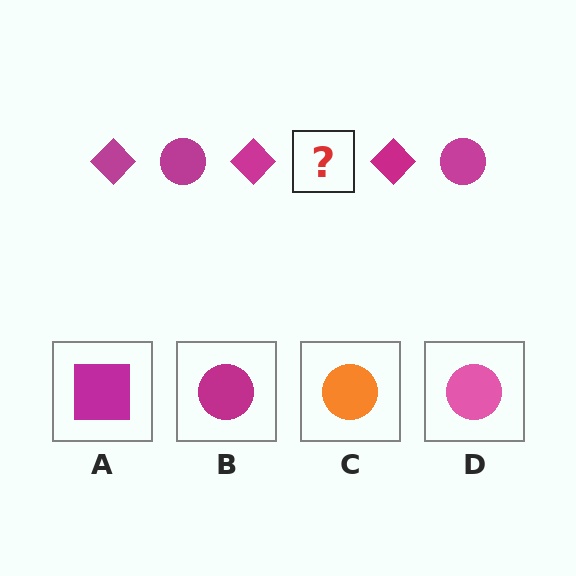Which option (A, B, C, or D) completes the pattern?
B.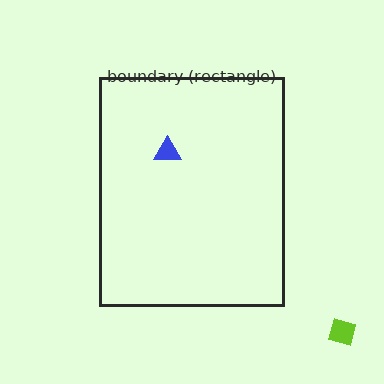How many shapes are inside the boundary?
1 inside, 1 outside.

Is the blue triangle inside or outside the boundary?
Inside.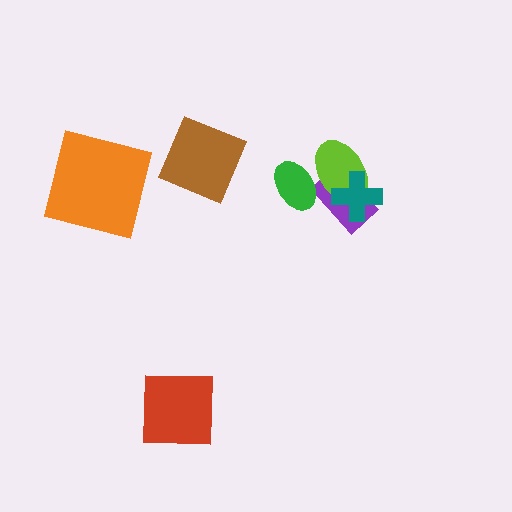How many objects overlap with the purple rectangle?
3 objects overlap with the purple rectangle.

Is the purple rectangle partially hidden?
Yes, it is partially covered by another shape.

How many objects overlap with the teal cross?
2 objects overlap with the teal cross.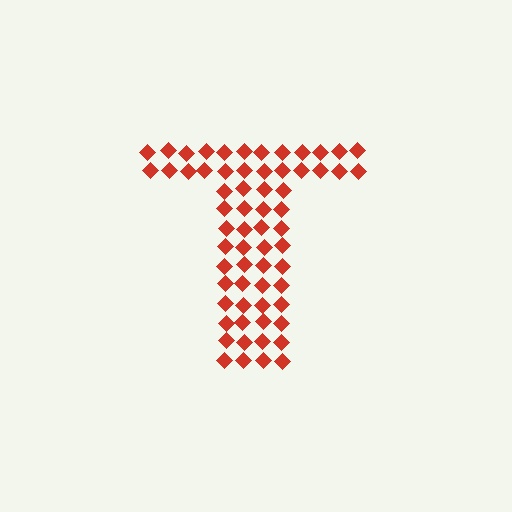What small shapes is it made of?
It is made of small diamonds.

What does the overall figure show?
The overall figure shows the letter T.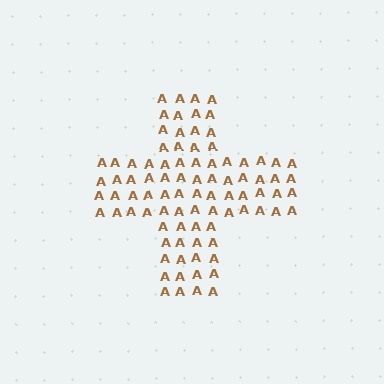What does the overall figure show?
The overall figure shows a cross.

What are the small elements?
The small elements are letter A's.